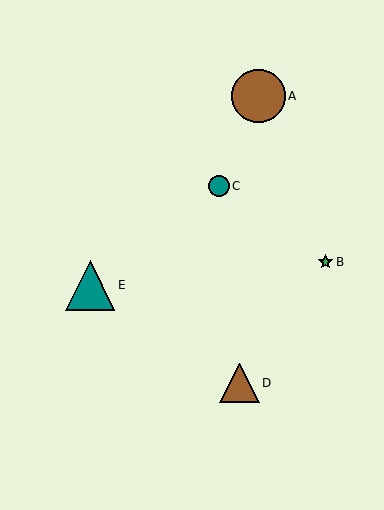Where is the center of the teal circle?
The center of the teal circle is at (219, 186).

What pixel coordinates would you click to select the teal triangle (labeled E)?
Click at (90, 285) to select the teal triangle E.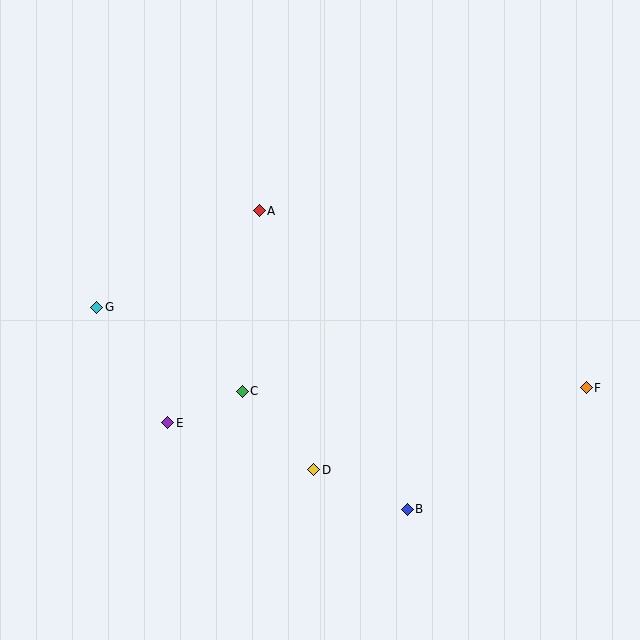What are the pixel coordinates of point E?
Point E is at (168, 423).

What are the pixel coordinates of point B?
Point B is at (407, 509).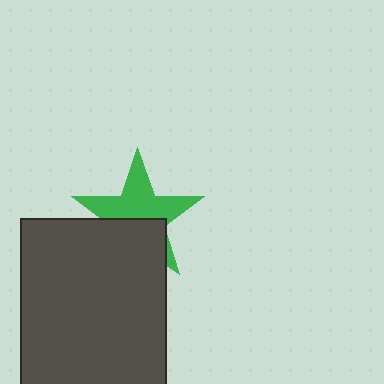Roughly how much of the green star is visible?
About half of it is visible (roughly 58%).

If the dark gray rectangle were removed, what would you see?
You would see the complete green star.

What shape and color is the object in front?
The object in front is a dark gray rectangle.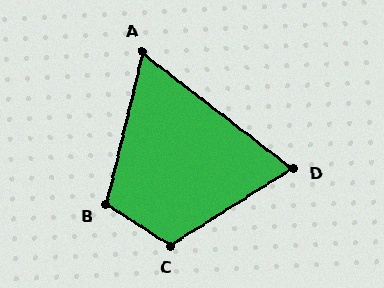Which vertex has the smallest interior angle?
A, at approximately 66 degrees.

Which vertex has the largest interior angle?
C, at approximately 114 degrees.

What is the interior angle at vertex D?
Approximately 70 degrees (acute).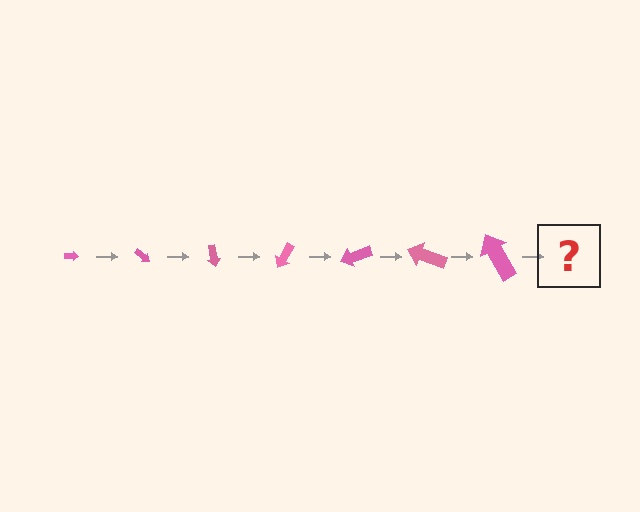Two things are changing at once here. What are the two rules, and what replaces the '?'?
The two rules are that the arrow grows larger each step and it rotates 40 degrees each step. The '?' should be an arrow, larger than the previous one and rotated 280 degrees from the start.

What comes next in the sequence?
The next element should be an arrow, larger than the previous one and rotated 280 degrees from the start.